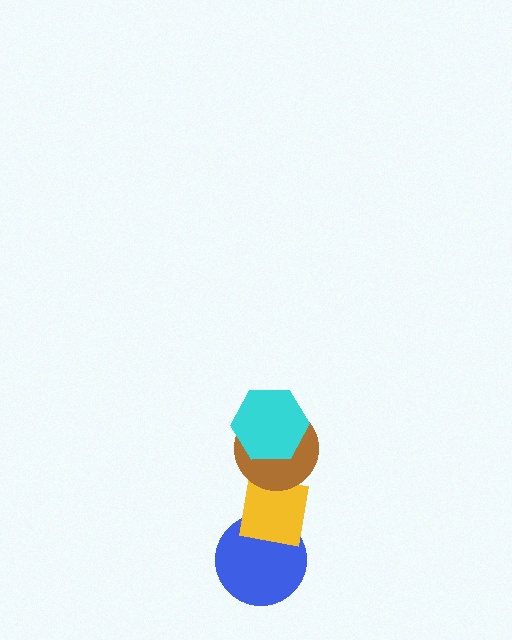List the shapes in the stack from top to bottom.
From top to bottom: the cyan hexagon, the brown circle, the yellow square, the blue circle.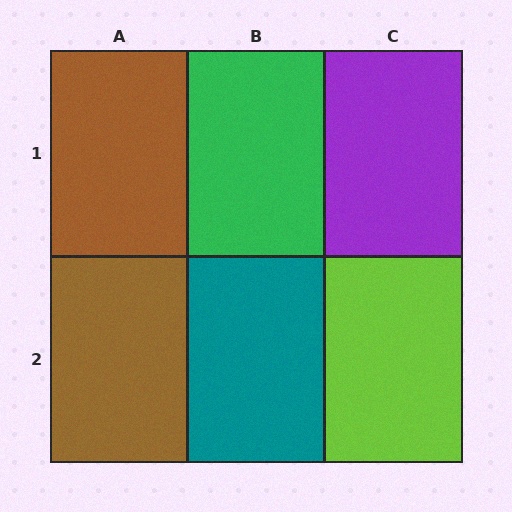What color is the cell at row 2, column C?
Lime.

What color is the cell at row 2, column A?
Brown.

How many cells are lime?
1 cell is lime.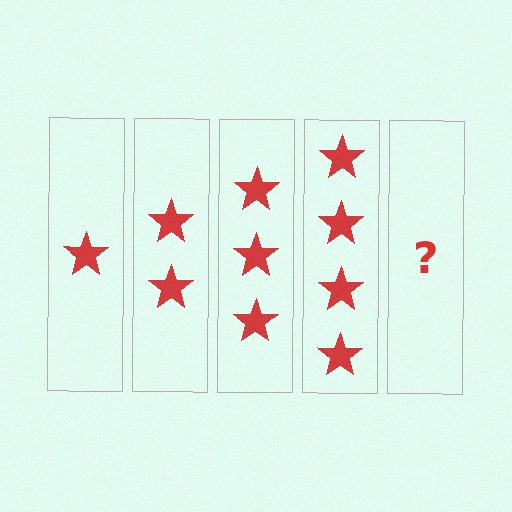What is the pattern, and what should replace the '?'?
The pattern is that each step adds one more star. The '?' should be 5 stars.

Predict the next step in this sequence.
The next step is 5 stars.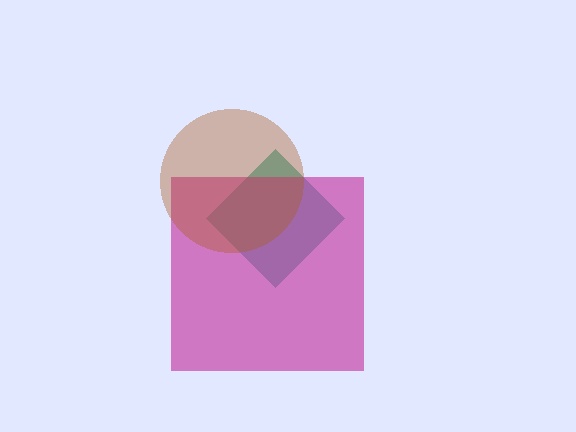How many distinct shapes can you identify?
There are 3 distinct shapes: a teal diamond, a magenta square, a brown circle.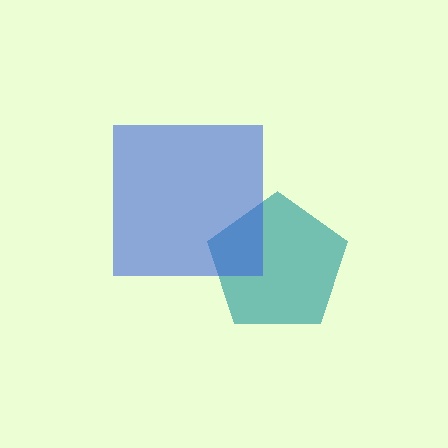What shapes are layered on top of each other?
The layered shapes are: a teal pentagon, a blue square.